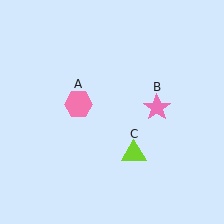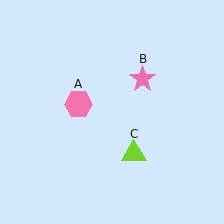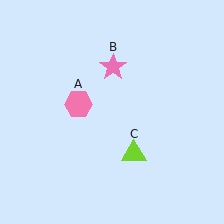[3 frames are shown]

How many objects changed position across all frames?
1 object changed position: pink star (object B).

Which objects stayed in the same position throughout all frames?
Pink hexagon (object A) and lime triangle (object C) remained stationary.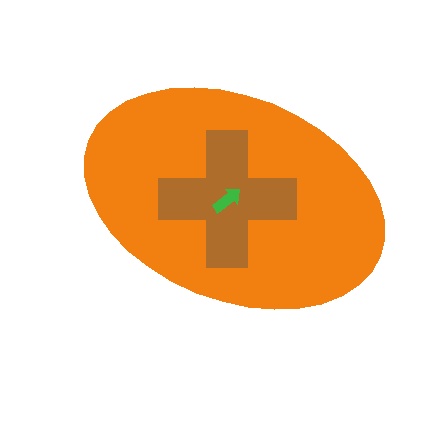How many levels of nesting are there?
3.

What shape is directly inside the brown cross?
The green arrow.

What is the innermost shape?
The green arrow.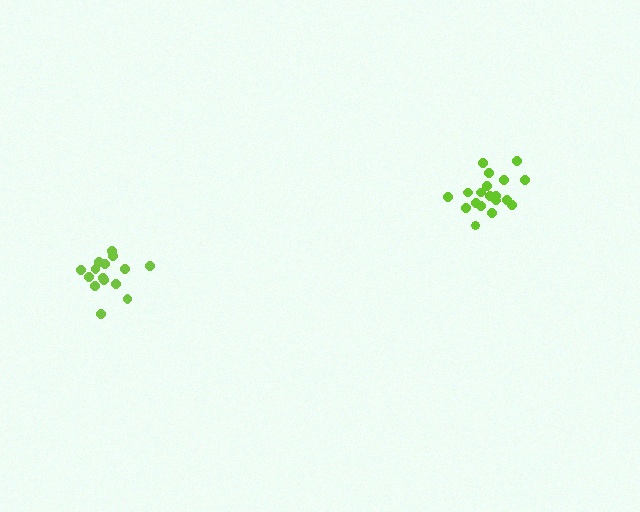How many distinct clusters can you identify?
There are 2 distinct clusters.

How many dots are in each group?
Group 1: 15 dots, Group 2: 19 dots (34 total).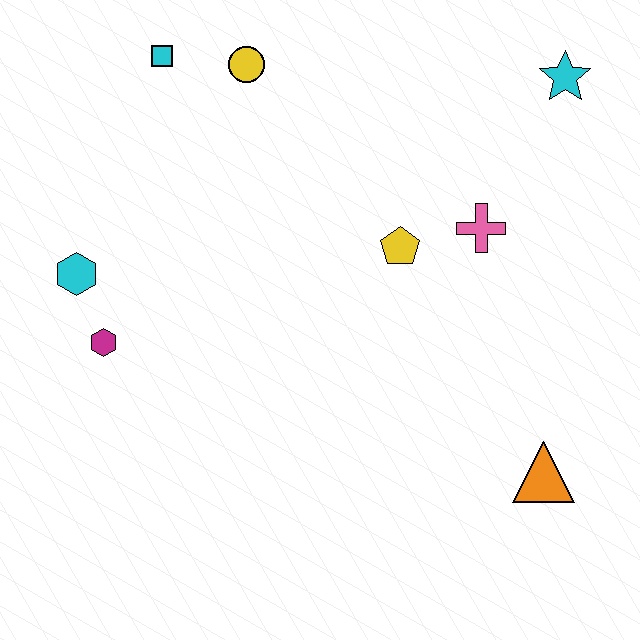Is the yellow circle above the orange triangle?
Yes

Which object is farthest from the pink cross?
The cyan hexagon is farthest from the pink cross.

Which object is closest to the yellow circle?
The cyan square is closest to the yellow circle.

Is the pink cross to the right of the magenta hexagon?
Yes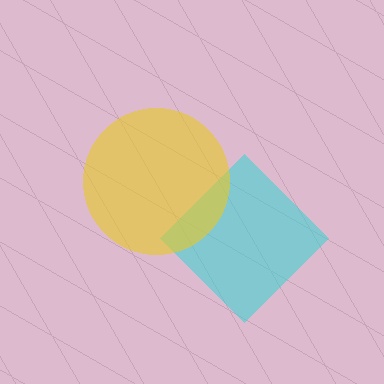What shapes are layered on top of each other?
The layered shapes are: a cyan diamond, a yellow circle.